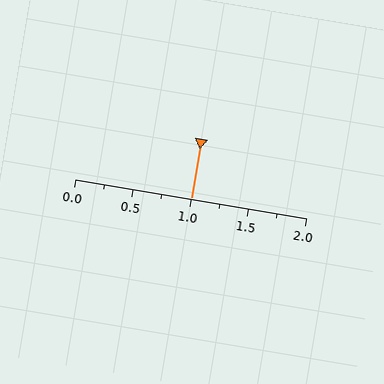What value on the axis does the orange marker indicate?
The marker indicates approximately 1.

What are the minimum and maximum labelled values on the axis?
The axis runs from 0.0 to 2.0.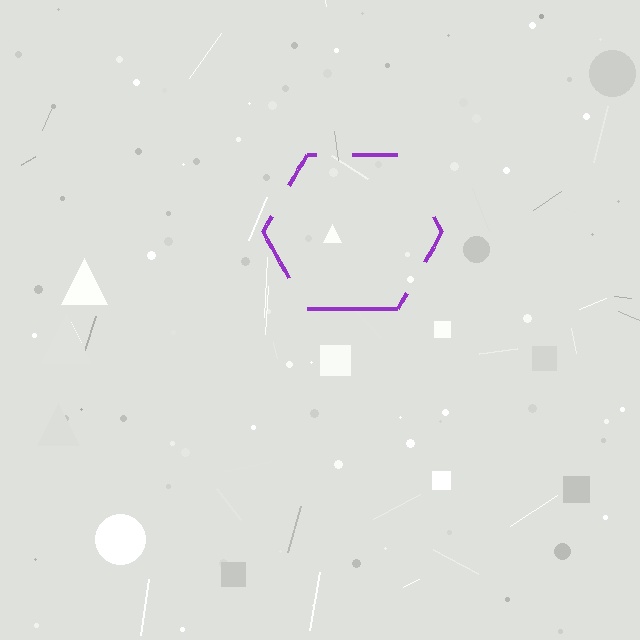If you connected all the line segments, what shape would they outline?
They would outline a hexagon.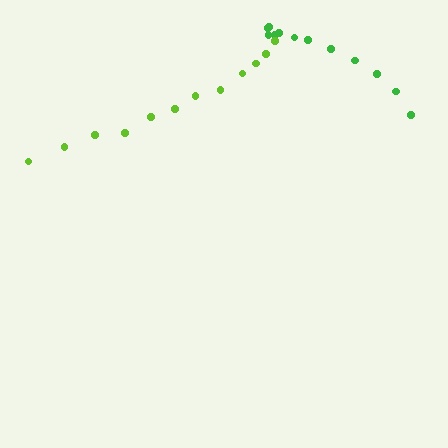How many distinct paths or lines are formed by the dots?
There are 2 distinct paths.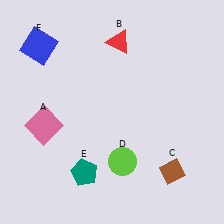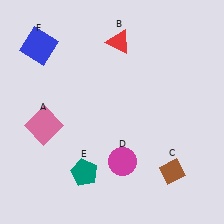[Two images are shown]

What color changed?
The circle (D) changed from lime in Image 1 to magenta in Image 2.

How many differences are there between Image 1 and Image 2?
There is 1 difference between the two images.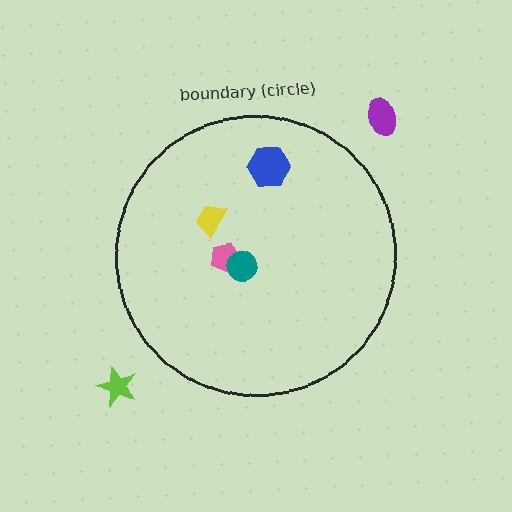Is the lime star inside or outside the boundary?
Outside.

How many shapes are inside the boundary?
4 inside, 2 outside.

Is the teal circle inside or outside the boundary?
Inside.